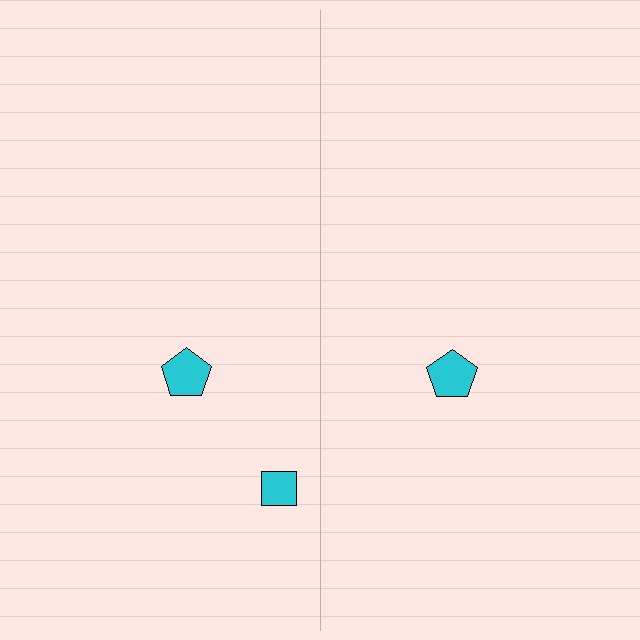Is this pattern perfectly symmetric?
No, the pattern is not perfectly symmetric. A cyan square is missing from the right side.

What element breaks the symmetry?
A cyan square is missing from the right side.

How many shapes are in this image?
There are 3 shapes in this image.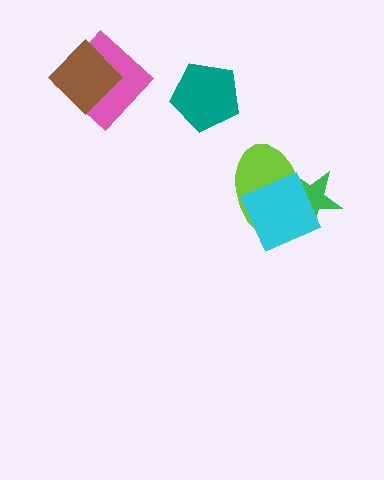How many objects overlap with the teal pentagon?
0 objects overlap with the teal pentagon.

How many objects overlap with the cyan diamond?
2 objects overlap with the cyan diamond.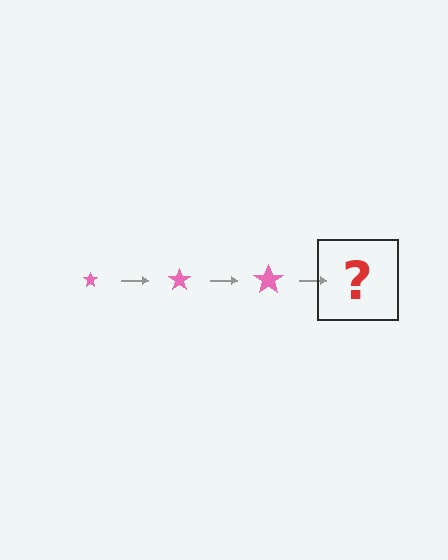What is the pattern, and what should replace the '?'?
The pattern is that the star gets progressively larger each step. The '?' should be a pink star, larger than the previous one.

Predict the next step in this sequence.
The next step is a pink star, larger than the previous one.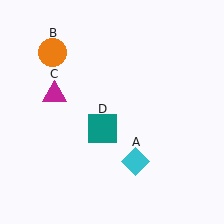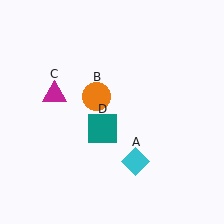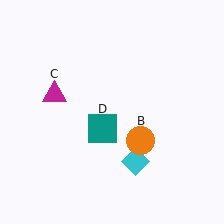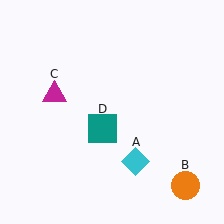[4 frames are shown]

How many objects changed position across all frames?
1 object changed position: orange circle (object B).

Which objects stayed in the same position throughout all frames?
Cyan diamond (object A) and magenta triangle (object C) and teal square (object D) remained stationary.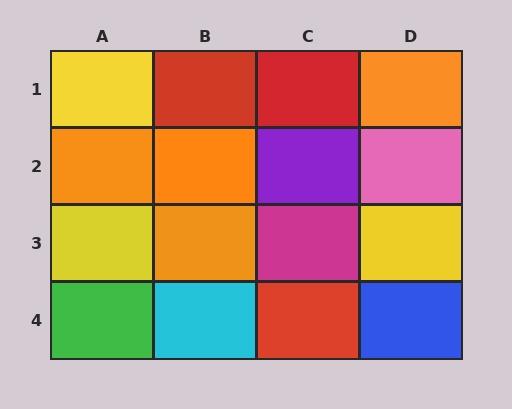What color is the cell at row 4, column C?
Red.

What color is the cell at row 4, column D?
Blue.